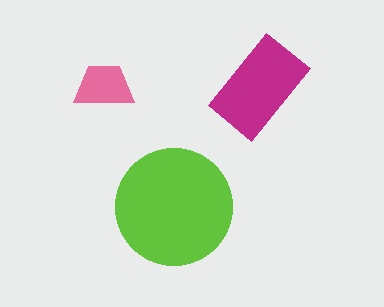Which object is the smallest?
The pink trapezoid.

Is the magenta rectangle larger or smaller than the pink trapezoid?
Larger.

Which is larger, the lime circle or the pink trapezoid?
The lime circle.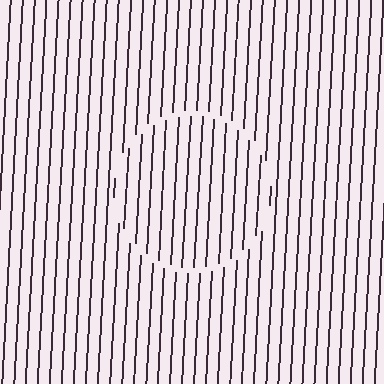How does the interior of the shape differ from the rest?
The interior of the shape contains the same grating, shifted by half a period — the contour is defined by the phase discontinuity where line-ends from the inner and outer gratings abut.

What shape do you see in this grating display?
An illusory circle. The interior of the shape contains the same grating, shifted by half a period — the contour is defined by the phase discontinuity where line-ends from the inner and outer gratings abut.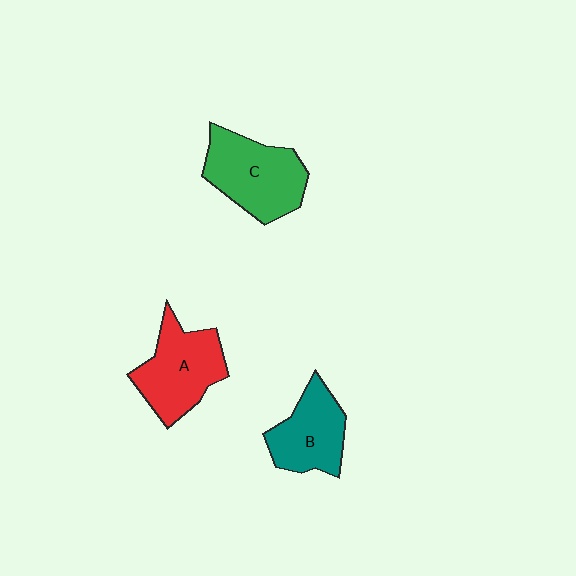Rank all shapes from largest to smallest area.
From largest to smallest: C (green), A (red), B (teal).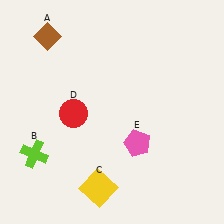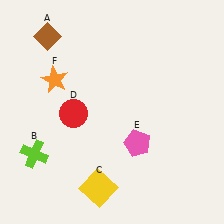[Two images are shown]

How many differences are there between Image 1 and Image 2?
There is 1 difference between the two images.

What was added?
An orange star (F) was added in Image 2.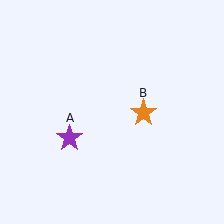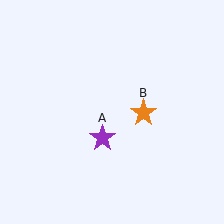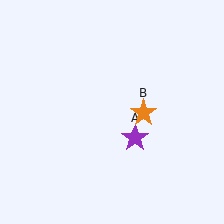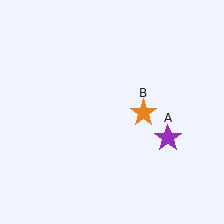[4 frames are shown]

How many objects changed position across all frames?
1 object changed position: purple star (object A).